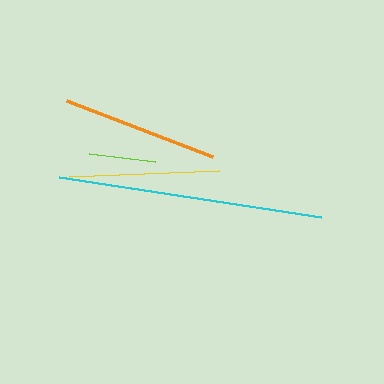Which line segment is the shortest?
The lime line is the shortest at approximately 66 pixels.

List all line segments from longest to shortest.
From longest to shortest: cyan, orange, yellow, lime.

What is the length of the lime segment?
The lime segment is approximately 66 pixels long.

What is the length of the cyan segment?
The cyan segment is approximately 265 pixels long.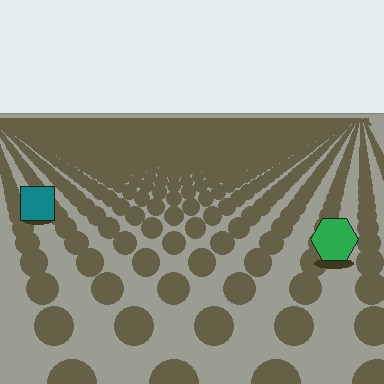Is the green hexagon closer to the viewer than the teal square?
Yes. The green hexagon is closer — you can tell from the texture gradient: the ground texture is coarser near it.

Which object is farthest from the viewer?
The teal square is farthest from the viewer. It appears smaller and the ground texture around it is denser.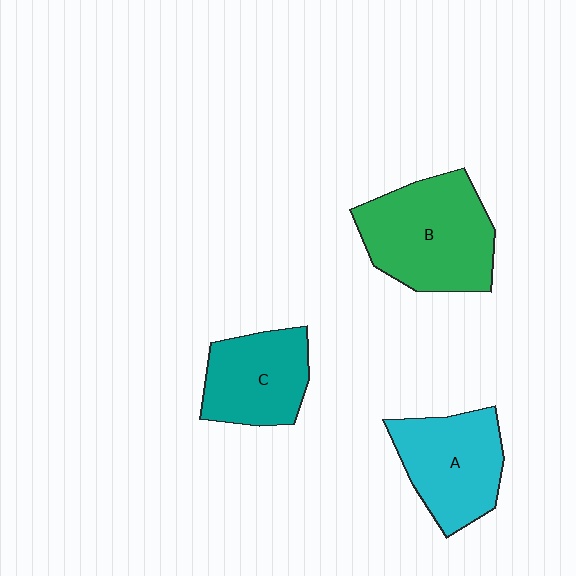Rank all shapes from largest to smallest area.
From largest to smallest: B (green), A (cyan), C (teal).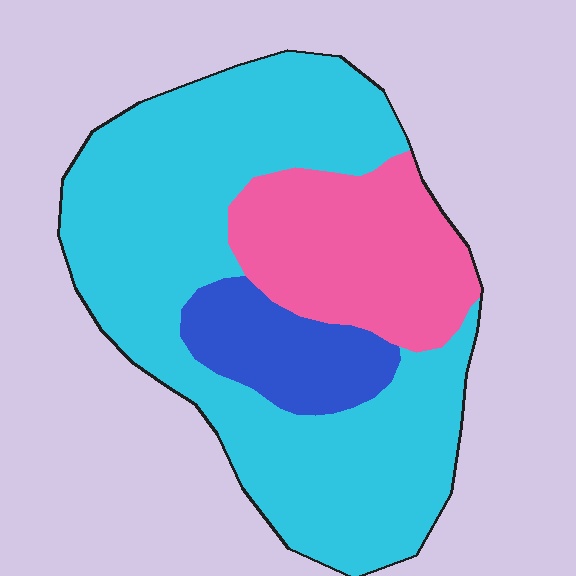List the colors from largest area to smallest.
From largest to smallest: cyan, pink, blue.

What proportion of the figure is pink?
Pink takes up about one quarter (1/4) of the figure.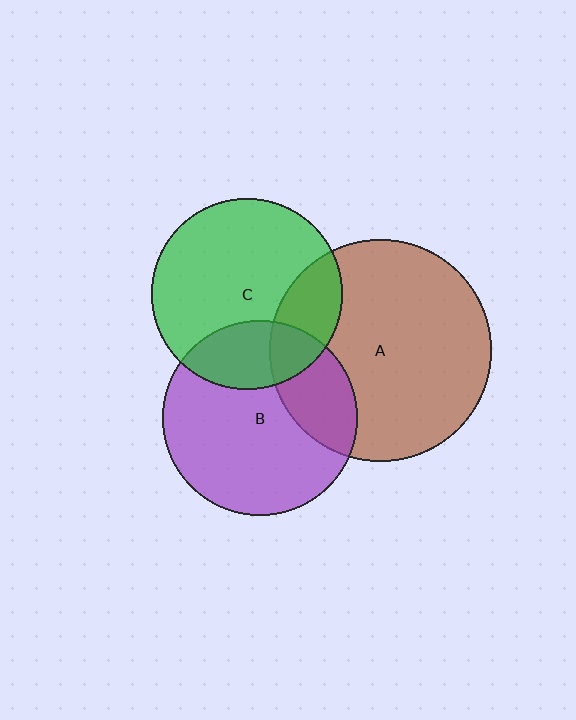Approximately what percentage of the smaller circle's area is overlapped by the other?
Approximately 20%.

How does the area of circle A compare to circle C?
Approximately 1.4 times.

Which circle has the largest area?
Circle A (brown).